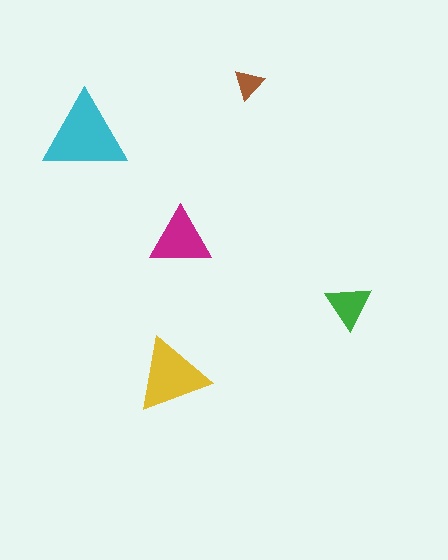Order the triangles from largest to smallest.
the cyan one, the yellow one, the magenta one, the green one, the brown one.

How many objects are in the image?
There are 5 objects in the image.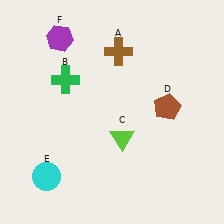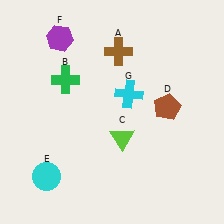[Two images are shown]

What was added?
A cyan cross (G) was added in Image 2.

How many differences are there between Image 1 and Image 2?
There is 1 difference between the two images.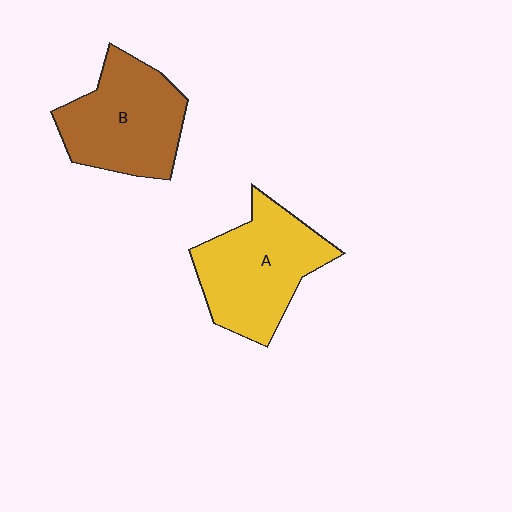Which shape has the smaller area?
Shape B (brown).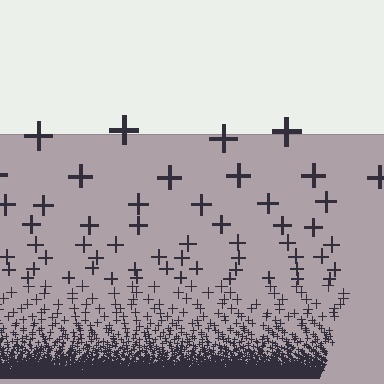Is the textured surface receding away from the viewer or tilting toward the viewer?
The surface appears to tilt toward the viewer. Texture elements get larger and sparser toward the top.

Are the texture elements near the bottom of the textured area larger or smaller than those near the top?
Smaller. The gradient is inverted — elements near the bottom are smaller and denser.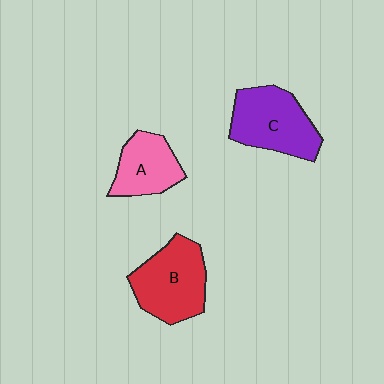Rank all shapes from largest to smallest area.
From largest to smallest: B (red), C (purple), A (pink).